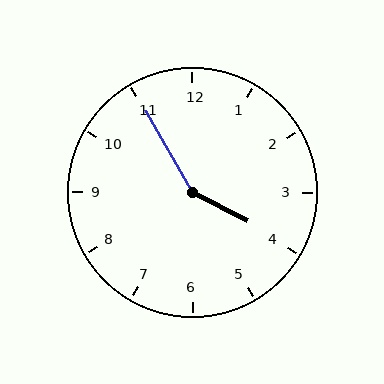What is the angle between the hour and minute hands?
Approximately 148 degrees.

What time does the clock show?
3:55.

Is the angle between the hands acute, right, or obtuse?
It is obtuse.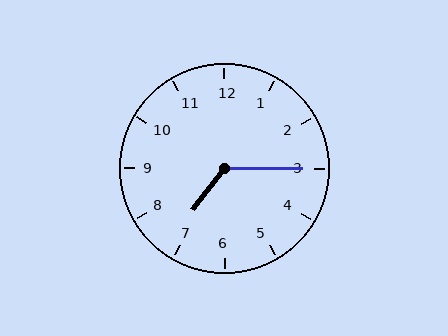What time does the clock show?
7:15.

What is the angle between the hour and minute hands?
Approximately 128 degrees.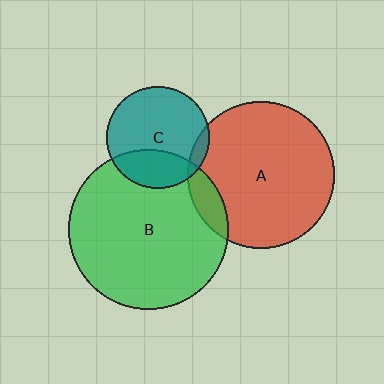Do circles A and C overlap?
Yes.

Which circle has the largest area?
Circle B (green).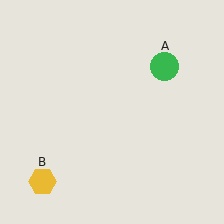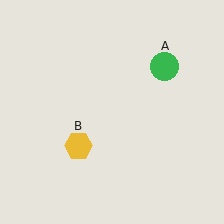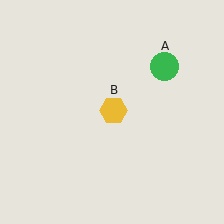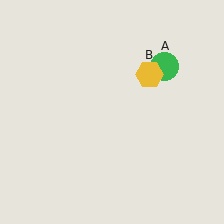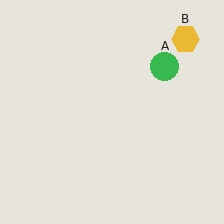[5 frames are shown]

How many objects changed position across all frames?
1 object changed position: yellow hexagon (object B).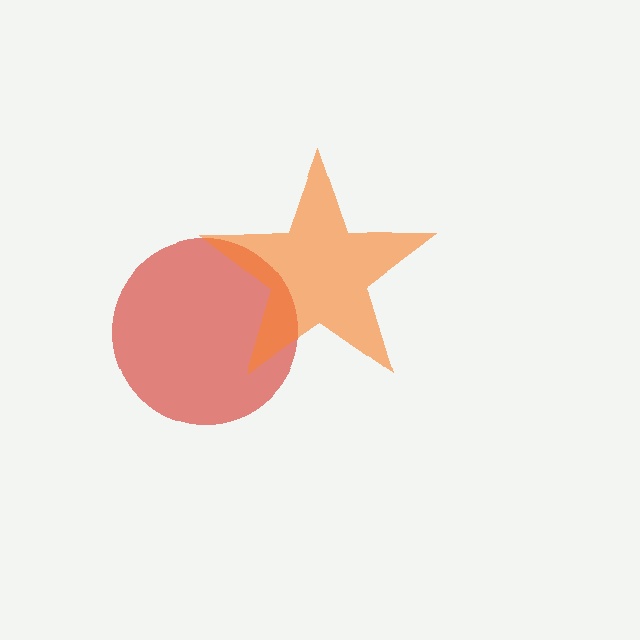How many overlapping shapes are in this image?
There are 2 overlapping shapes in the image.